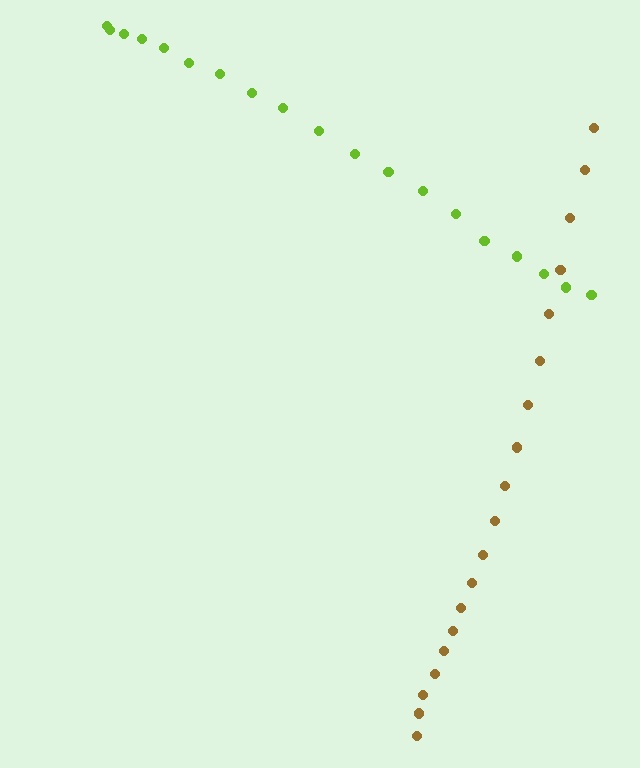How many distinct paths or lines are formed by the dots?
There are 2 distinct paths.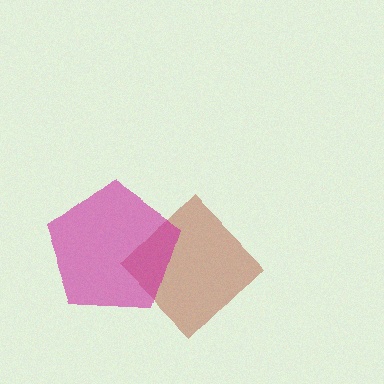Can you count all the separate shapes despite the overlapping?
Yes, there are 2 separate shapes.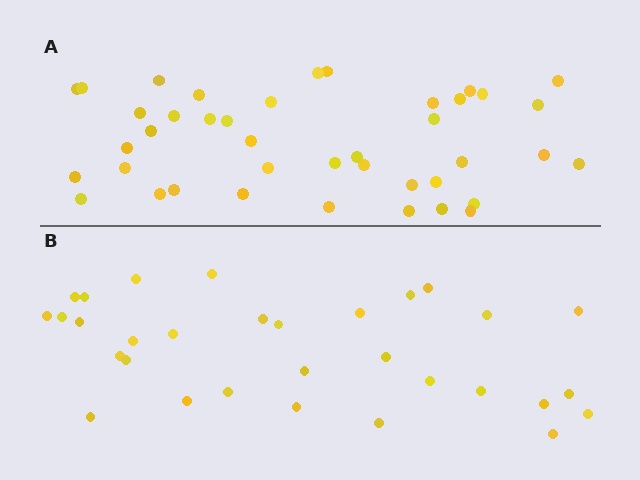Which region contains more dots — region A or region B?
Region A (the top region) has more dots.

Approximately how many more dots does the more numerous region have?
Region A has roughly 10 or so more dots than region B.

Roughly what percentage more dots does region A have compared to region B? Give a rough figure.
About 30% more.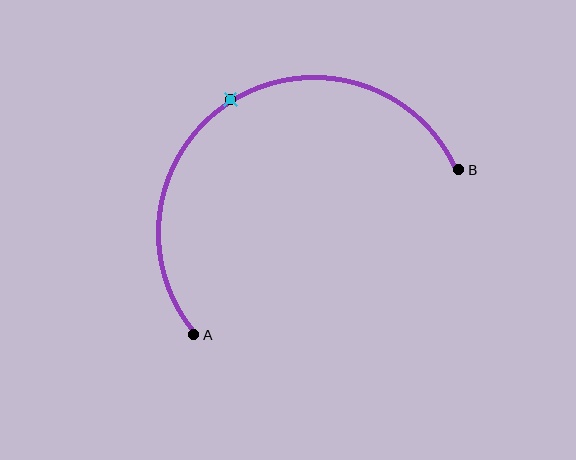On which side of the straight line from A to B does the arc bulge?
The arc bulges above the straight line connecting A and B.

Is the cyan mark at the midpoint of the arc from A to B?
Yes. The cyan mark lies on the arc at equal arc-length from both A and B — it is the arc midpoint.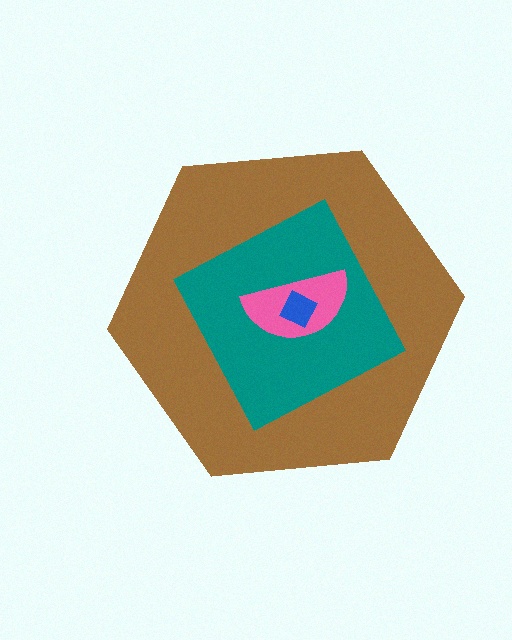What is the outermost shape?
The brown hexagon.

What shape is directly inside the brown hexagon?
The teal diamond.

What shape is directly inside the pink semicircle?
The blue square.